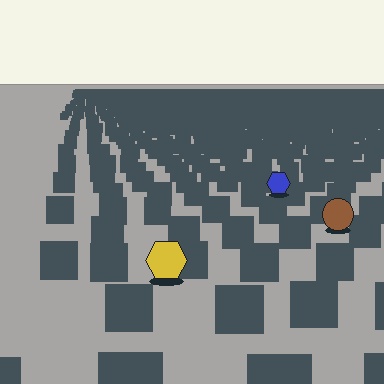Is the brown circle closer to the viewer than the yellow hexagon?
No. The yellow hexagon is closer — you can tell from the texture gradient: the ground texture is coarser near it.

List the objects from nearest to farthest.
From nearest to farthest: the yellow hexagon, the brown circle, the blue hexagon.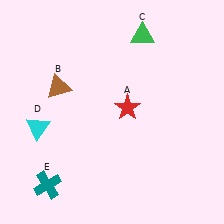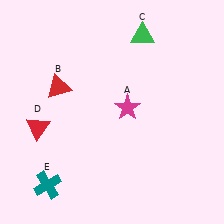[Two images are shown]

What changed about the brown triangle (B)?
In Image 1, B is brown. In Image 2, it changed to red.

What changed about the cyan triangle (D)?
In Image 1, D is cyan. In Image 2, it changed to red.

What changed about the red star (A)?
In Image 1, A is red. In Image 2, it changed to magenta.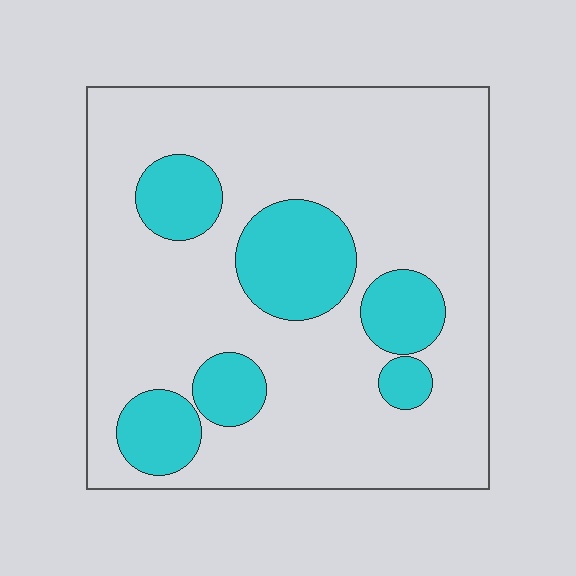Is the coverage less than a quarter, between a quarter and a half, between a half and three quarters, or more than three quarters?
Less than a quarter.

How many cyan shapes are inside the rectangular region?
6.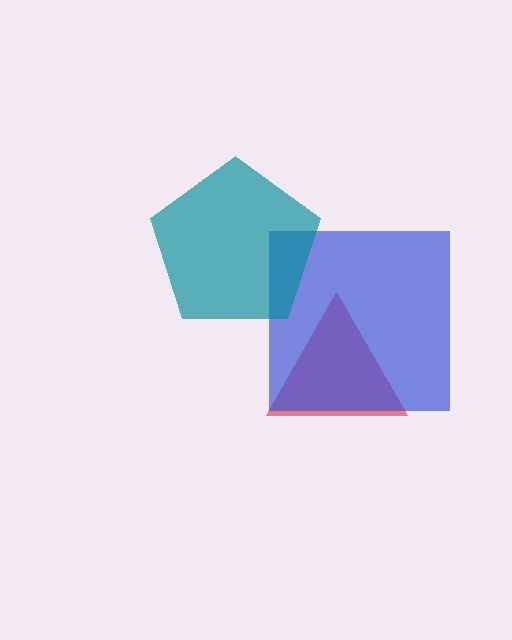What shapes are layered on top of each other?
The layered shapes are: a red triangle, a blue square, a teal pentagon.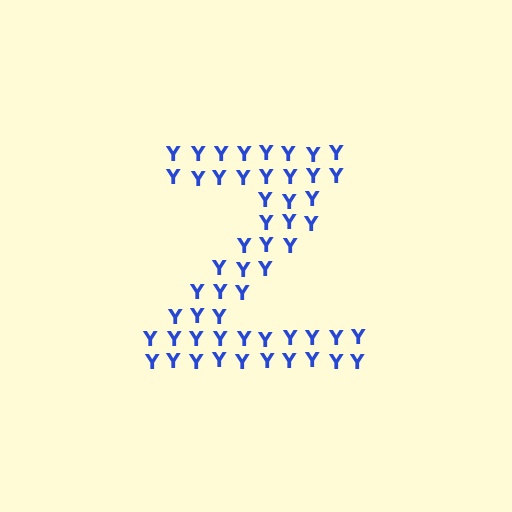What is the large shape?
The large shape is the letter Z.